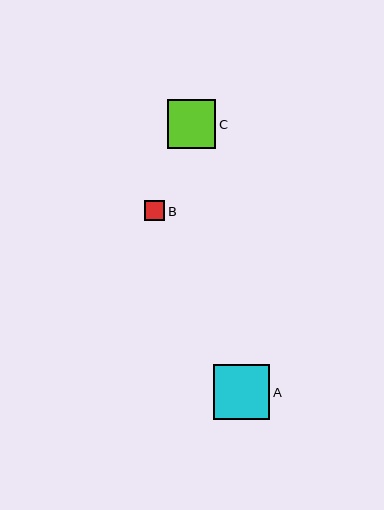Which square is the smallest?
Square B is the smallest with a size of approximately 20 pixels.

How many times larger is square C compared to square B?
Square C is approximately 2.4 times the size of square B.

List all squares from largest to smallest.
From largest to smallest: A, C, B.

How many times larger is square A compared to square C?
Square A is approximately 1.2 times the size of square C.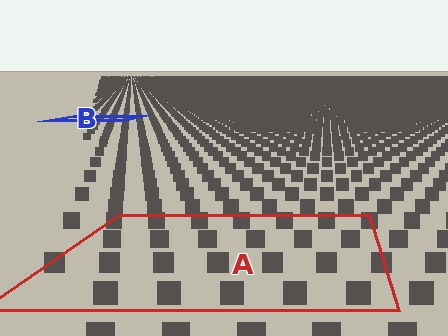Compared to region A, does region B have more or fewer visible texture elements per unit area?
Region B has more texture elements per unit area — they are packed more densely because it is farther away.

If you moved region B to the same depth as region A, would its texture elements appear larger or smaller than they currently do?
They would appear larger. At a closer depth, the same texture elements are projected at a bigger on-screen size.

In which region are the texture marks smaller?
The texture marks are smaller in region B, because it is farther away.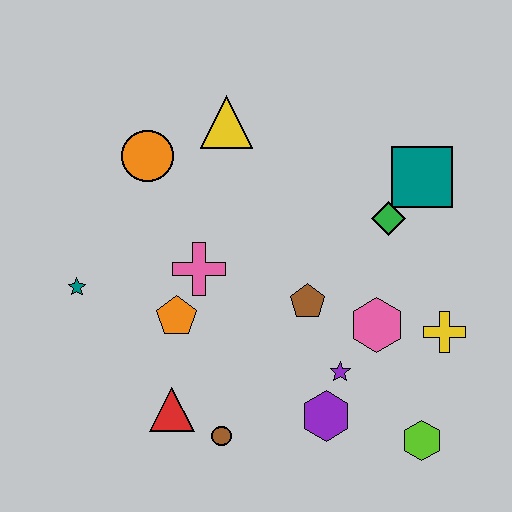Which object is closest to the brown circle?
The red triangle is closest to the brown circle.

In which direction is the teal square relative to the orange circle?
The teal square is to the right of the orange circle.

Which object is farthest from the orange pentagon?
The teal square is farthest from the orange pentagon.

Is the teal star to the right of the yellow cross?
No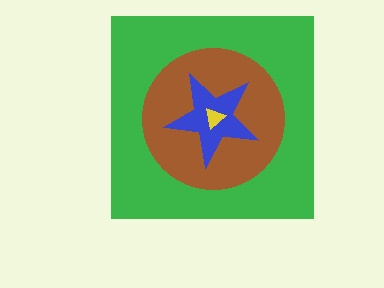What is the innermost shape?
The yellow triangle.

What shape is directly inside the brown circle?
The blue star.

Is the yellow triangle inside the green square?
Yes.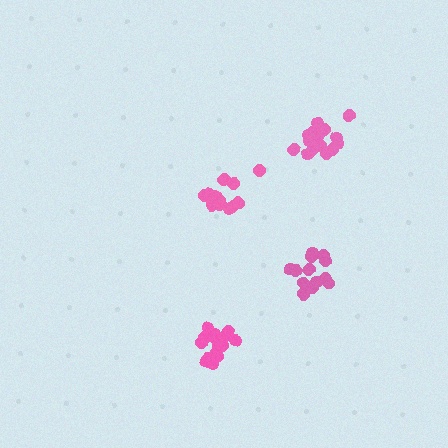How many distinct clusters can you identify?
There are 4 distinct clusters.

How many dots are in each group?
Group 1: 14 dots, Group 2: 18 dots, Group 3: 13 dots, Group 4: 17 dots (62 total).